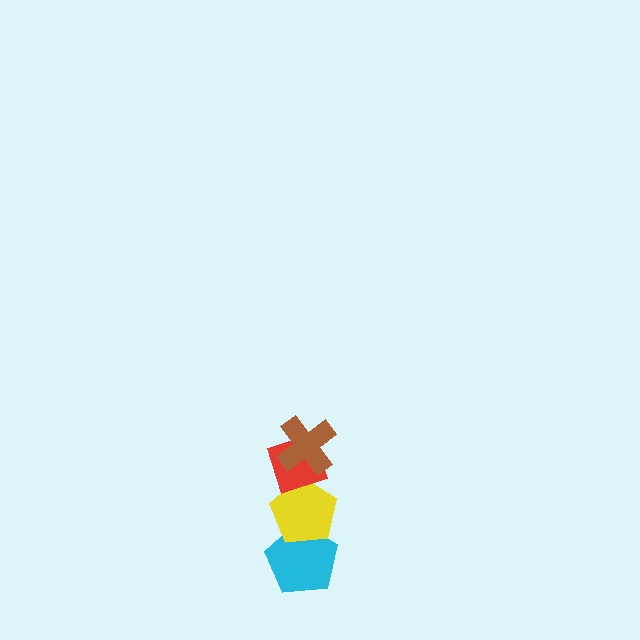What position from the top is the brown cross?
The brown cross is 1st from the top.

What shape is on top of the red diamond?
The brown cross is on top of the red diamond.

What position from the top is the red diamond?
The red diamond is 2nd from the top.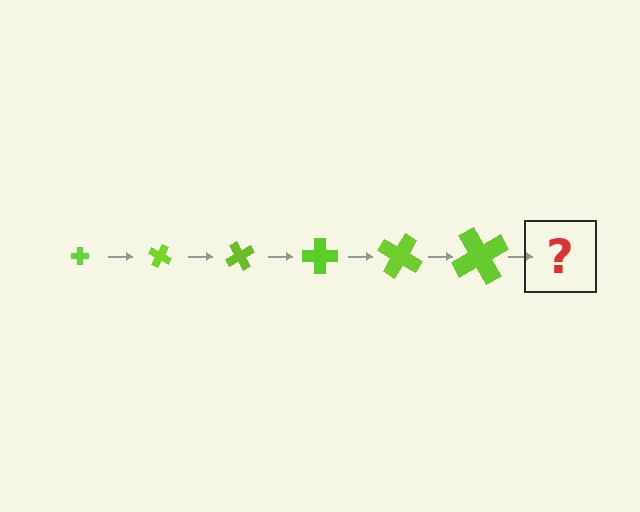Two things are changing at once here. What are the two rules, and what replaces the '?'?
The two rules are that the cross grows larger each step and it rotates 30 degrees each step. The '?' should be a cross, larger than the previous one and rotated 180 degrees from the start.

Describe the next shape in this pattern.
It should be a cross, larger than the previous one and rotated 180 degrees from the start.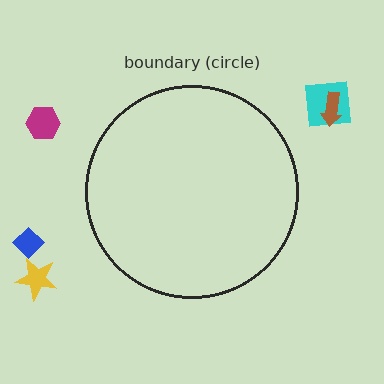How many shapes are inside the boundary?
0 inside, 5 outside.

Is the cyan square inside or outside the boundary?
Outside.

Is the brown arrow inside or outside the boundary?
Outside.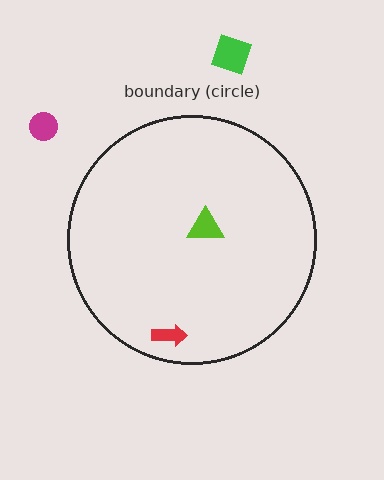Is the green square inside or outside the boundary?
Outside.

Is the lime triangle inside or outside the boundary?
Inside.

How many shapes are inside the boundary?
2 inside, 2 outside.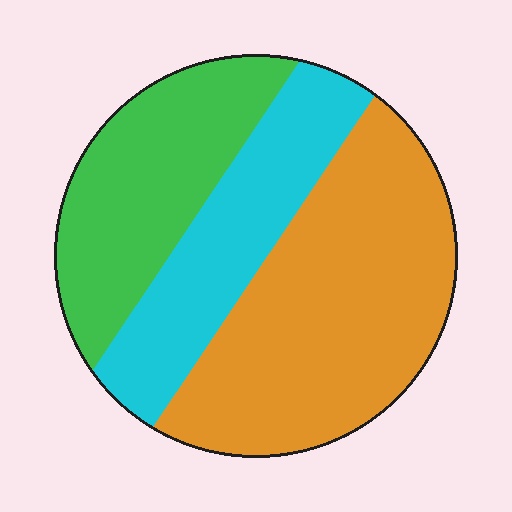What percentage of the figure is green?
Green covers around 30% of the figure.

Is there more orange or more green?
Orange.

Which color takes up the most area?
Orange, at roughly 45%.